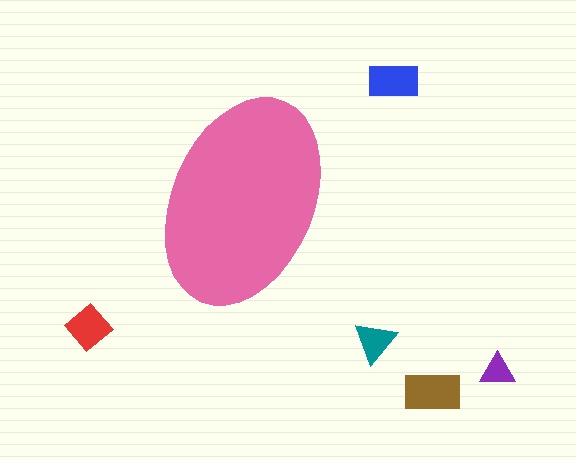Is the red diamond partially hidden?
No, the red diamond is fully visible.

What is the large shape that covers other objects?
A pink ellipse.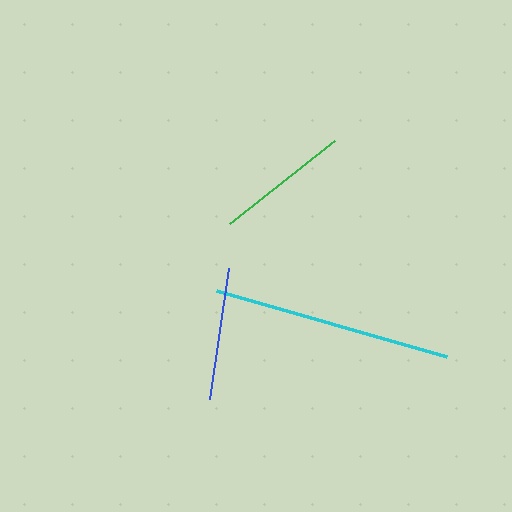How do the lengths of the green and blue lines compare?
The green and blue lines are approximately the same length.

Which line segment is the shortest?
The blue line is the shortest at approximately 133 pixels.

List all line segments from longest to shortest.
From longest to shortest: cyan, green, blue.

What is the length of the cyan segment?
The cyan segment is approximately 239 pixels long.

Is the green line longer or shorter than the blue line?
The green line is longer than the blue line.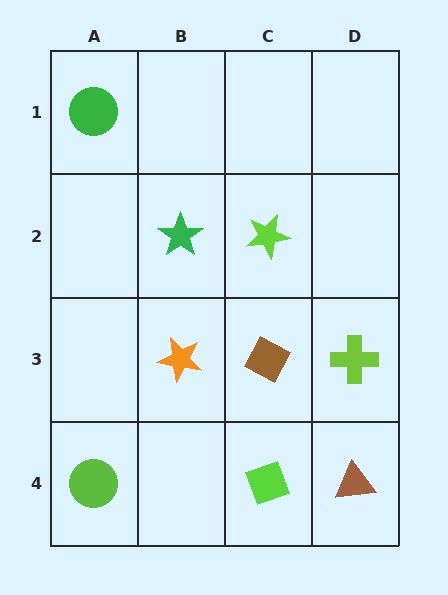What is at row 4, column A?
A lime circle.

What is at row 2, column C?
A lime star.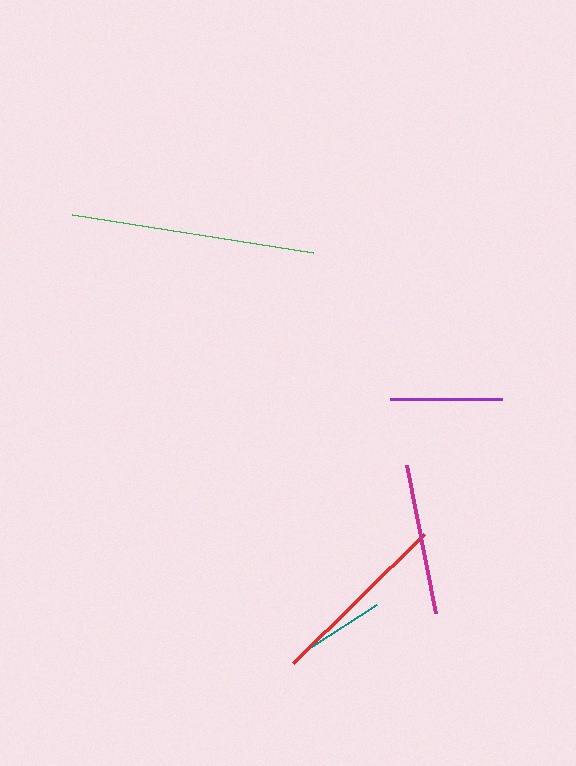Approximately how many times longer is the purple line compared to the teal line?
The purple line is approximately 1.4 times the length of the teal line.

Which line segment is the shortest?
The teal line is the shortest at approximately 77 pixels.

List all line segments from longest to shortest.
From longest to shortest: green, red, magenta, purple, teal.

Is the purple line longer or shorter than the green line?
The green line is longer than the purple line.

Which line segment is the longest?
The green line is the longest at approximately 244 pixels.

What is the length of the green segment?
The green segment is approximately 244 pixels long.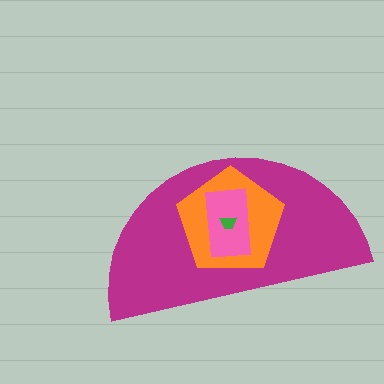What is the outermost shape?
The magenta semicircle.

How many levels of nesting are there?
4.